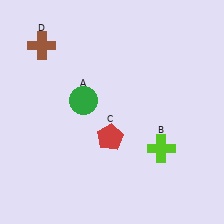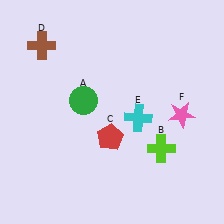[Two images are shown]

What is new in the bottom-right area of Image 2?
A pink star (F) was added in the bottom-right area of Image 2.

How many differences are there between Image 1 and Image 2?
There are 2 differences between the two images.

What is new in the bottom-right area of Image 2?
A cyan cross (E) was added in the bottom-right area of Image 2.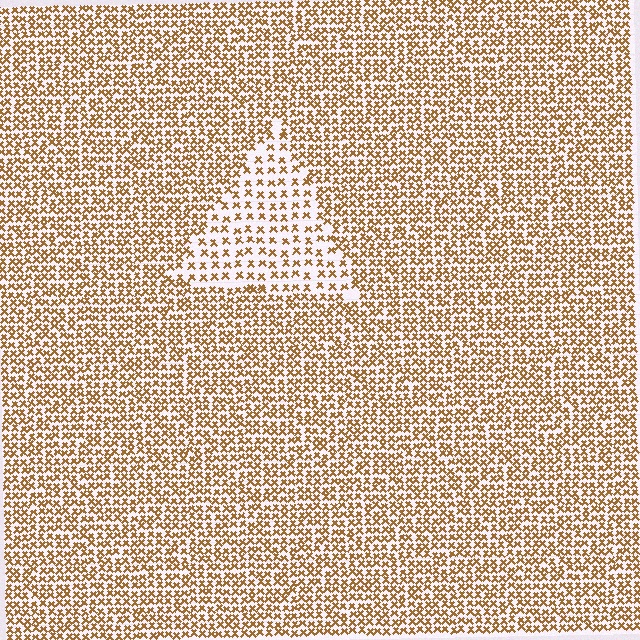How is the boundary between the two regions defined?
The boundary is defined by a change in element density (approximately 1.9x ratio). All elements are the same color, size, and shape.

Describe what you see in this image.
The image contains small brown elements arranged at two different densities. A triangle-shaped region is visible where the elements are less densely packed than the surrounding area.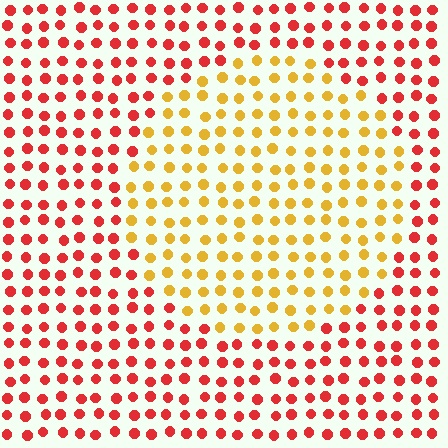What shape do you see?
I see a circle.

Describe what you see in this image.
The image is filled with small red elements in a uniform arrangement. A circle-shaped region is visible where the elements are tinted to a slightly different hue, forming a subtle color boundary.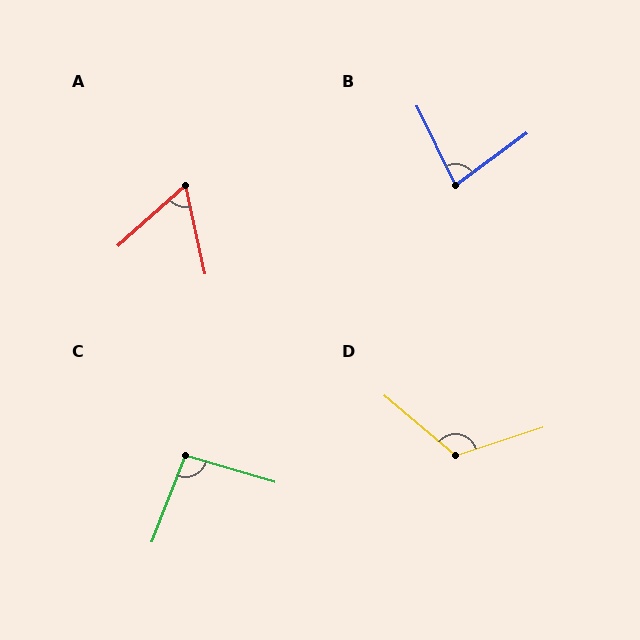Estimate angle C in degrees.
Approximately 94 degrees.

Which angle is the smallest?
A, at approximately 61 degrees.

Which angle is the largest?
D, at approximately 122 degrees.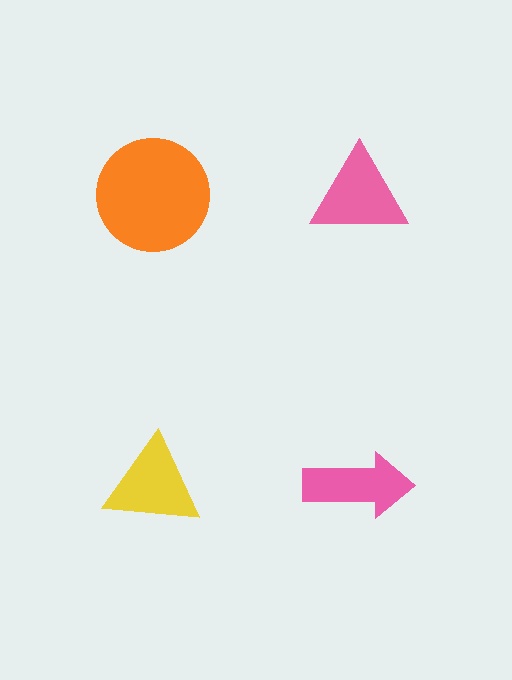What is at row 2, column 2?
A pink arrow.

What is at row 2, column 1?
A yellow triangle.